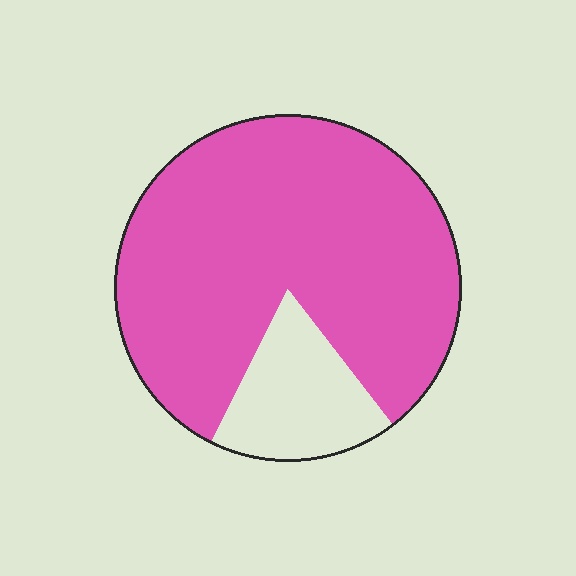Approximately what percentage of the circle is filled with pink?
Approximately 80%.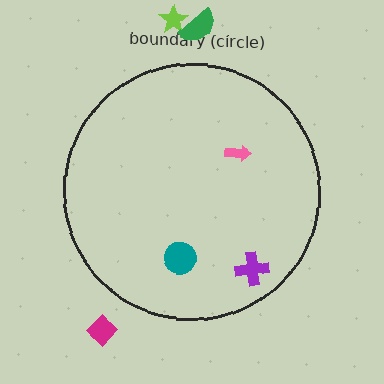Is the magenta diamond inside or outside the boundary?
Outside.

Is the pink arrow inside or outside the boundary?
Inside.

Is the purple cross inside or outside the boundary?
Inside.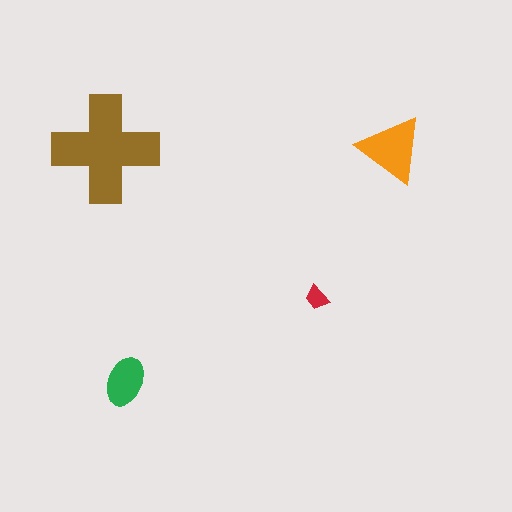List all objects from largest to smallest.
The brown cross, the orange triangle, the green ellipse, the red trapezoid.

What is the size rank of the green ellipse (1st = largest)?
3rd.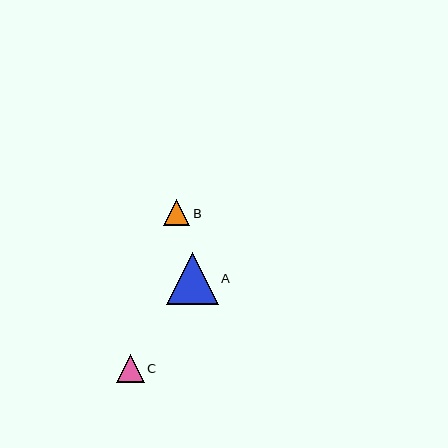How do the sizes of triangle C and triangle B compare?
Triangle C and triangle B are approximately the same size.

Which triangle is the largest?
Triangle A is the largest with a size of approximately 51 pixels.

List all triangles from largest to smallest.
From largest to smallest: A, C, B.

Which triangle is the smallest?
Triangle B is the smallest with a size of approximately 26 pixels.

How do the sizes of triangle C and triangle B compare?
Triangle C and triangle B are approximately the same size.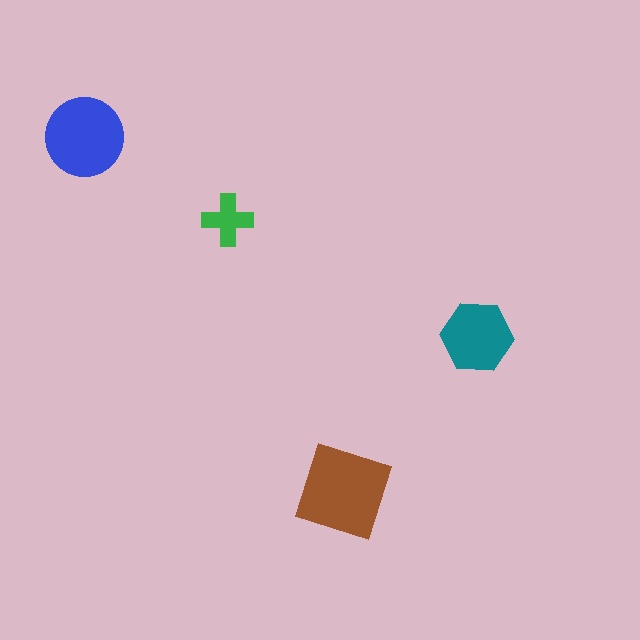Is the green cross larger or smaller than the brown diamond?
Smaller.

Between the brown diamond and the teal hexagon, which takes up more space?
The brown diamond.